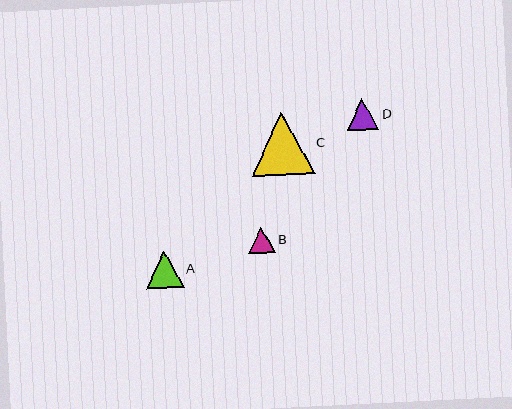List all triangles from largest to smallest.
From largest to smallest: C, A, D, B.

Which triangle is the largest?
Triangle C is the largest with a size of approximately 63 pixels.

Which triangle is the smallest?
Triangle B is the smallest with a size of approximately 27 pixels.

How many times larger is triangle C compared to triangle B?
Triangle C is approximately 2.3 times the size of triangle B.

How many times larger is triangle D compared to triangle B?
Triangle D is approximately 1.2 times the size of triangle B.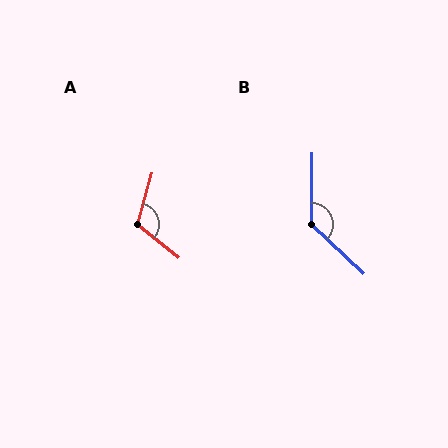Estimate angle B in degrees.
Approximately 133 degrees.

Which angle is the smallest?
A, at approximately 113 degrees.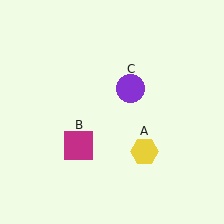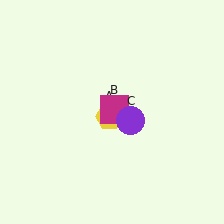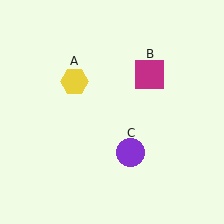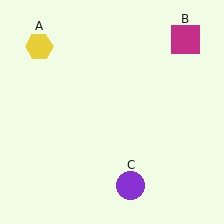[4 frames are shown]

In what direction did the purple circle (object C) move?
The purple circle (object C) moved down.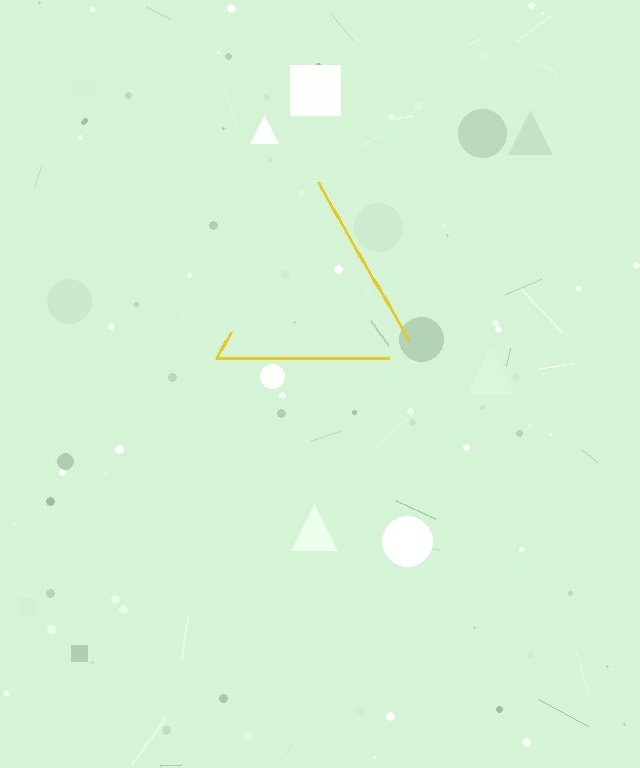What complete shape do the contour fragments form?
The contour fragments form a triangle.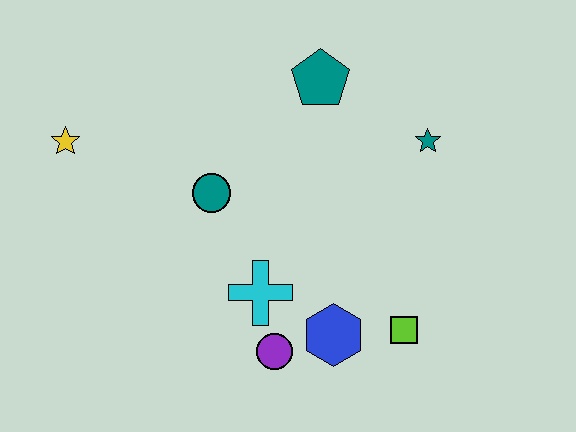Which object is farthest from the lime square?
The yellow star is farthest from the lime square.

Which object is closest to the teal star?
The teal pentagon is closest to the teal star.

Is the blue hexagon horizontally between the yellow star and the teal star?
Yes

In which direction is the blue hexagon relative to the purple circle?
The blue hexagon is to the right of the purple circle.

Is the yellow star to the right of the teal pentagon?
No